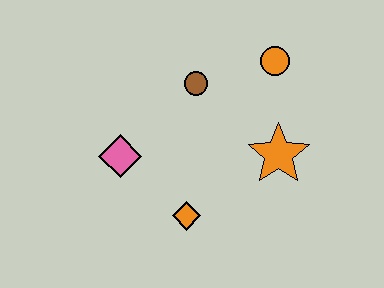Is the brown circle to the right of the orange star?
No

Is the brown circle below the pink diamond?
No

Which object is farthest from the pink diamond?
The orange circle is farthest from the pink diamond.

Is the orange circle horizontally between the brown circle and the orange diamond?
No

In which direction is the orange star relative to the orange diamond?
The orange star is to the right of the orange diamond.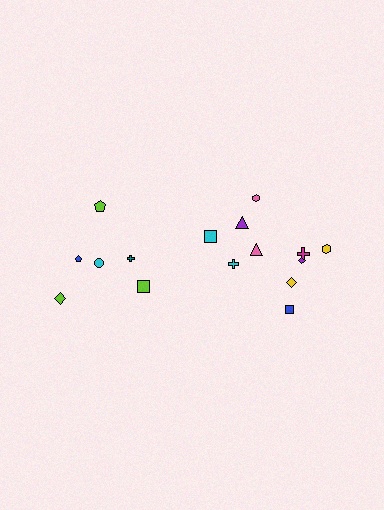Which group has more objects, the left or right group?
The right group.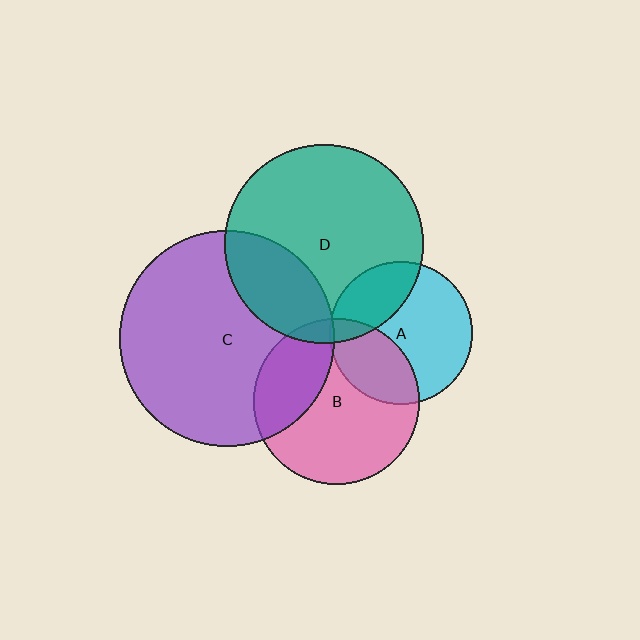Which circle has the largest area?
Circle C (purple).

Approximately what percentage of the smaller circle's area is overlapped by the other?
Approximately 30%.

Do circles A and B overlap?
Yes.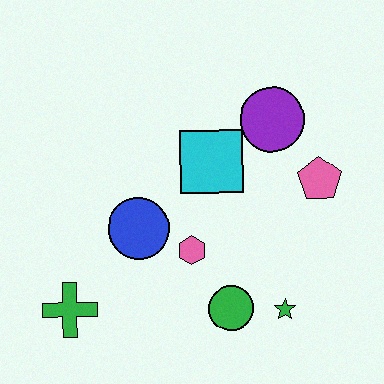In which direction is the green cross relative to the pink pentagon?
The green cross is to the left of the pink pentagon.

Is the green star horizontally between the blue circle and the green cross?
No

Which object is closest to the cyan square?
The purple circle is closest to the cyan square.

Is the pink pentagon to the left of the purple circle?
No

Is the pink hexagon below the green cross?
No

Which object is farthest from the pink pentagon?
The green cross is farthest from the pink pentagon.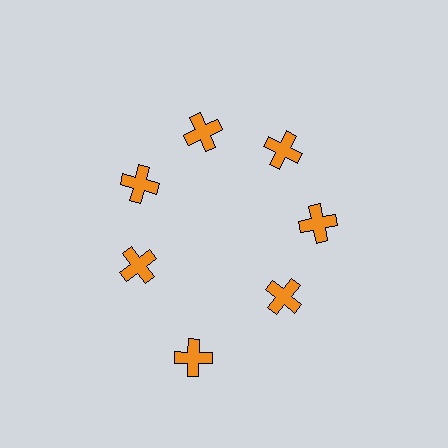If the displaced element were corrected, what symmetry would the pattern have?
It would have 7-fold rotational symmetry — the pattern would map onto itself every 51 degrees.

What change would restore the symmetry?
The symmetry would be restored by moving it inward, back onto the ring so that all 7 crosses sit at equal angles and equal distance from the center.